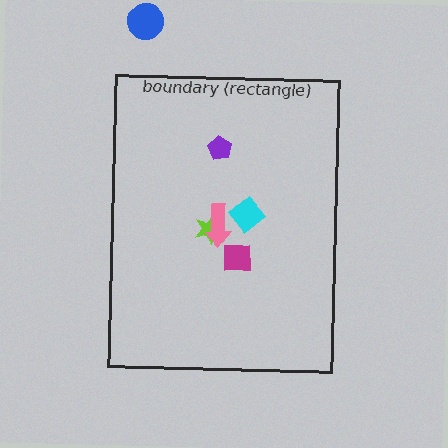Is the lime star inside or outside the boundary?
Inside.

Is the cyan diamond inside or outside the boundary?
Inside.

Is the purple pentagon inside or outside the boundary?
Inside.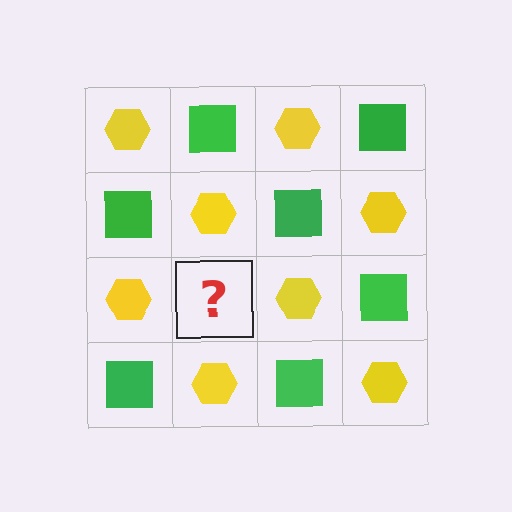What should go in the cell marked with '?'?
The missing cell should contain a green square.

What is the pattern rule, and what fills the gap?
The rule is that it alternates yellow hexagon and green square in a checkerboard pattern. The gap should be filled with a green square.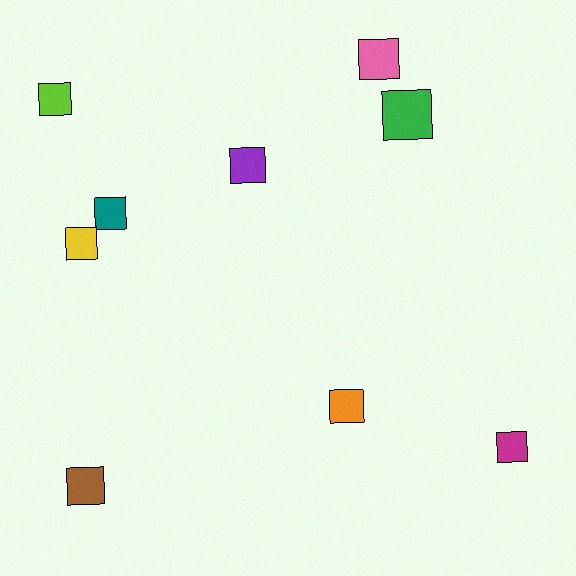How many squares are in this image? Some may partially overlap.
There are 9 squares.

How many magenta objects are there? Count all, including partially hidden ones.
There is 1 magenta object.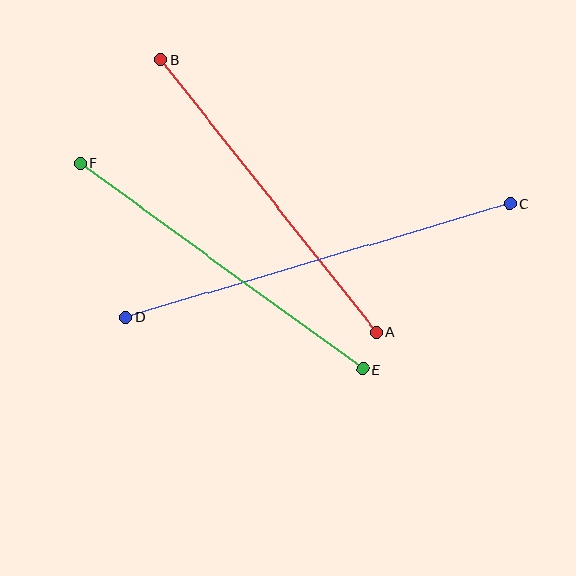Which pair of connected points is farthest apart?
Points C and D are farthest apart.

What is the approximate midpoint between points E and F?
The midpoint is at approximately (222, 266) pixels.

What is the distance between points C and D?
The distance is approximately 401 pixels.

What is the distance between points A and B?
The distance is approximately 347 pixels.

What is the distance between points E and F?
The distance is approximately 350 pixels.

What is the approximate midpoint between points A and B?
The midpoint is at approximately (269, 196) pixels.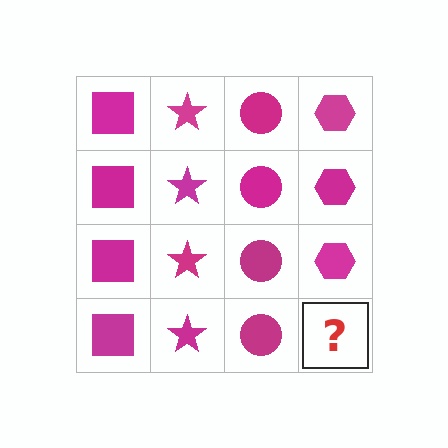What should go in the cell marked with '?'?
The missing cell should contain a magenta hexagon.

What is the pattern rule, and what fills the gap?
The rule is that each column has a consistent shape. The gap should be filled with a magenta hexagon.